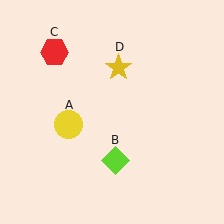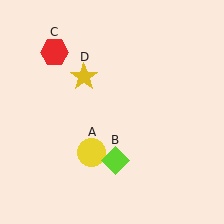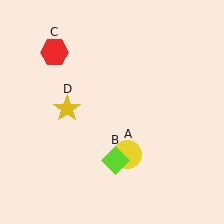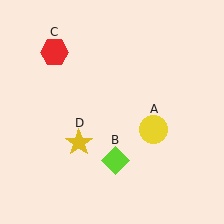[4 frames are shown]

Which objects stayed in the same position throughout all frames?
Lime diamond (object B) and red hexagon (object C) remained stationary.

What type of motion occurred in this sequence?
The yellow circle (object A), yellow star (object D) rotated counterclockwise around the center of the scene.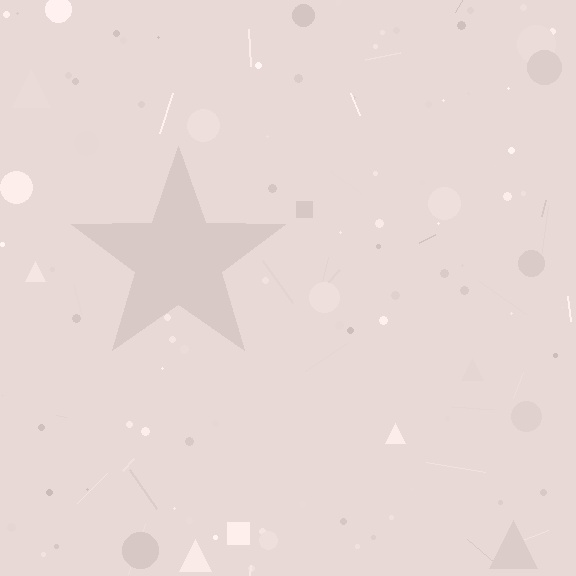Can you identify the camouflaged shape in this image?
The camouflaged shape is a star.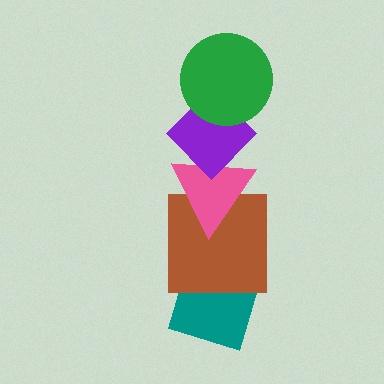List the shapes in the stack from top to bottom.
From top to bottom: the green circle, the purple diamond, the pink triangle, the brown square, the teal diamond.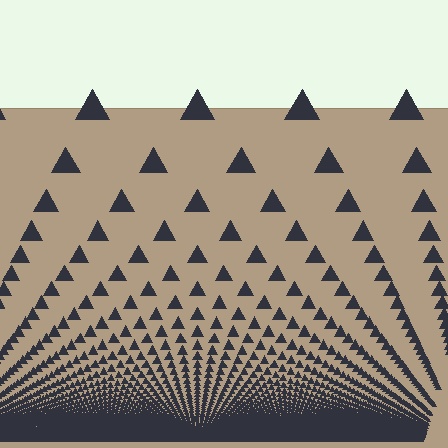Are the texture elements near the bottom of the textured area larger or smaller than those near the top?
Smaller. The gradient is inverted — elements near the bottom are smaller and denser.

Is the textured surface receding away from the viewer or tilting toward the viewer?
The surface appears to tilt toward the viewer. Texture elements get larger and sparser toward the top.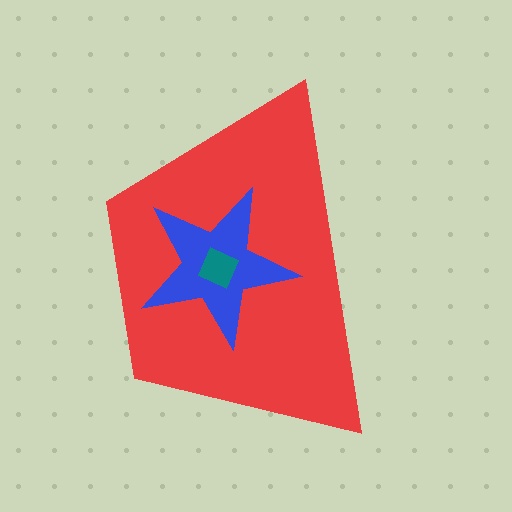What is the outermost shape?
The red trapezoid.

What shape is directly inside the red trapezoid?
The blue star.